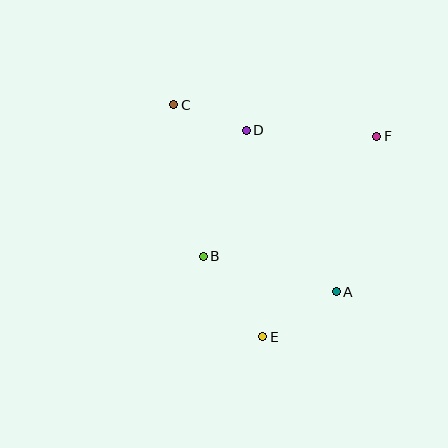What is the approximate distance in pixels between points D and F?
The distance between D and F is approximately 130 pixels.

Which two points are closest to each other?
Points C and D are closest to each other.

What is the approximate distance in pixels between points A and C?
The distance between A and C is approximately 248 pixels.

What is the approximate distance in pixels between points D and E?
The distance between D and E is approximately 207 pixels.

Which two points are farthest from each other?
Points C and E are farthest from each other.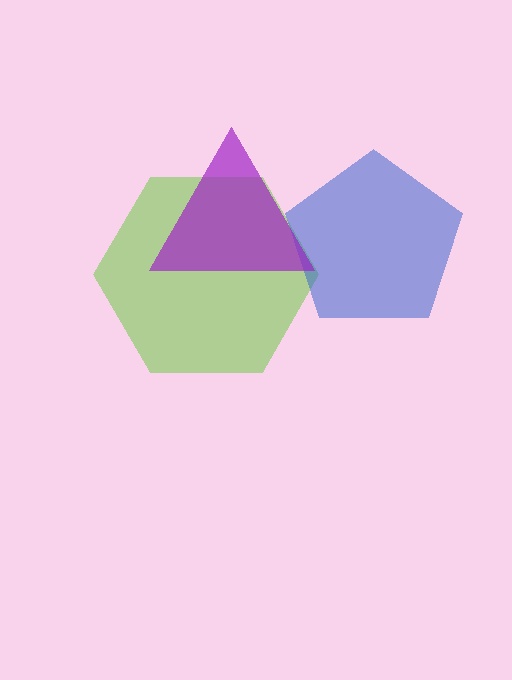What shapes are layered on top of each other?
The layered shapes are: a lime hexagon, a blue pentagon, a purple triangle.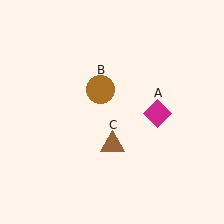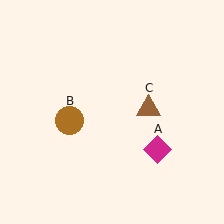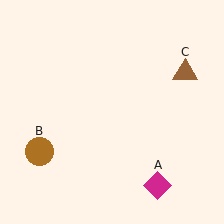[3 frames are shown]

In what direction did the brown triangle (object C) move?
The brown triangle (object C) moved up and to the right.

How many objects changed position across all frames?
3 objects changed position: magenta diamond (object A), brown circle (object B), brown triangle (object C).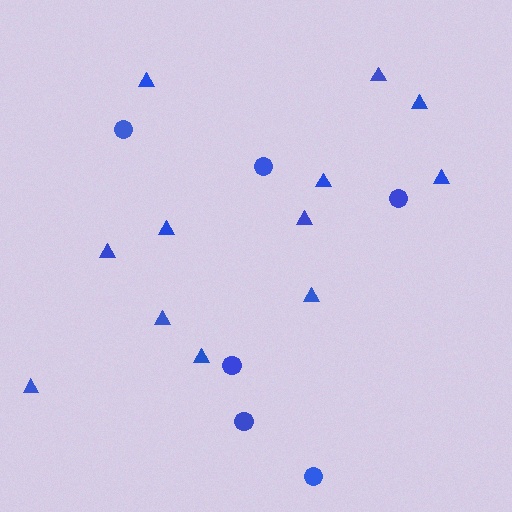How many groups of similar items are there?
There are 2 groups: one group of triangles (12) and one group of circles (6).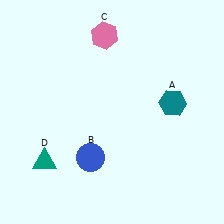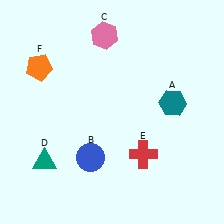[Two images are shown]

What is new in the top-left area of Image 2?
An orange pentagon (F) was added in the top-left area of Image 2.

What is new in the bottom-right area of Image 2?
A red cross (E) was added in the bottom-right area of Image 2.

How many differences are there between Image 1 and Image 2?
There are 2 differences between the two images.